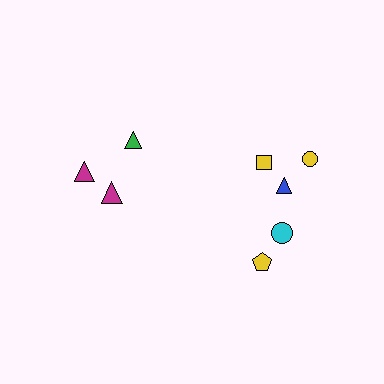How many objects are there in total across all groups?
There are 8 objects.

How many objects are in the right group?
There are 5 objects.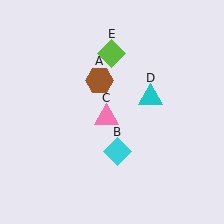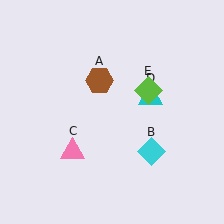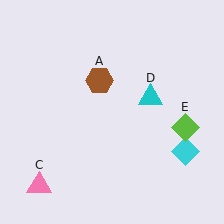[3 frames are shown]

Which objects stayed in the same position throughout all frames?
Brown hexagon (object A) and cyan triangle (object D) remained stationary.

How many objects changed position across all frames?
3 objects changed position: cyan diamond (object B), pink triangle (object C), lime diamond (object E).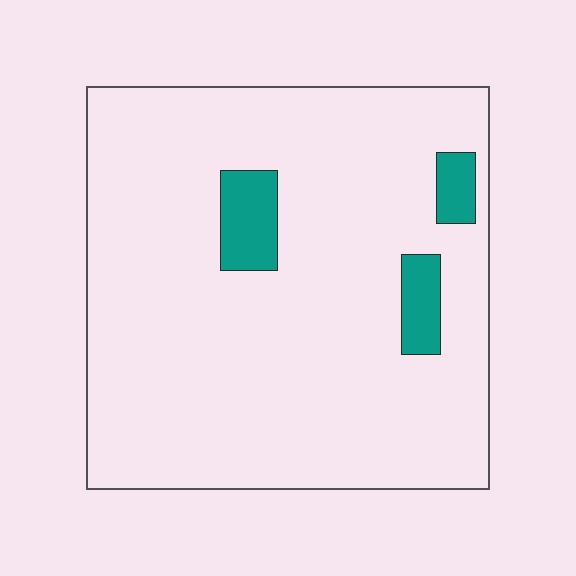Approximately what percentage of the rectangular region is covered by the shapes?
Approximately 10%.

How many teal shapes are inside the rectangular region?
3.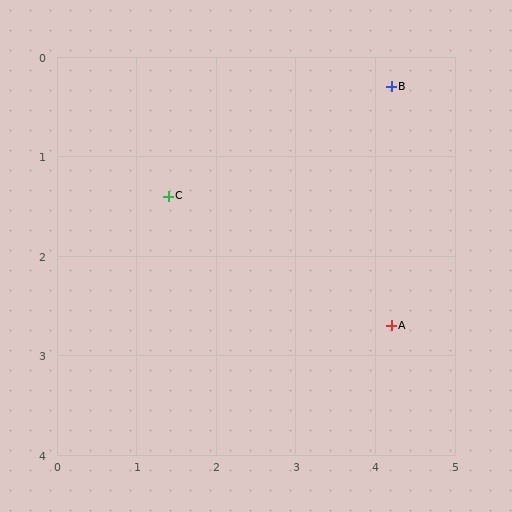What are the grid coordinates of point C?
Point C is at approximately (1.4, 1.4).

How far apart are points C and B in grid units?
Points C and B are about 3.0 grid units apart.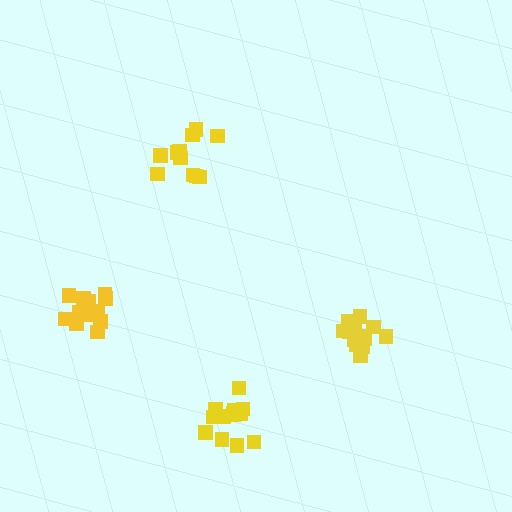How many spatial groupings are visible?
There are 4 spatial groupings.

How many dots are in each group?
Group 1: 13 dots, Group 2: 14 dots, Group 3: 13 dots, Group 4: 11 dots (51 total).